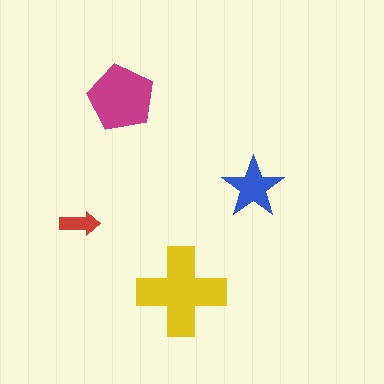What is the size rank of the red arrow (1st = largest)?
4th.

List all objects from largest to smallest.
The yellow cross, the magenta pentagon, the blue star, the red arrow.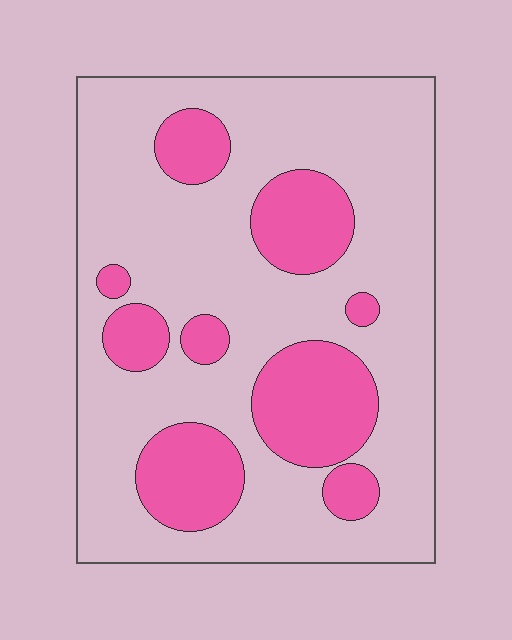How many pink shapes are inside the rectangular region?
9.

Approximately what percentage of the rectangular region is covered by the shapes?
Approximately 25%.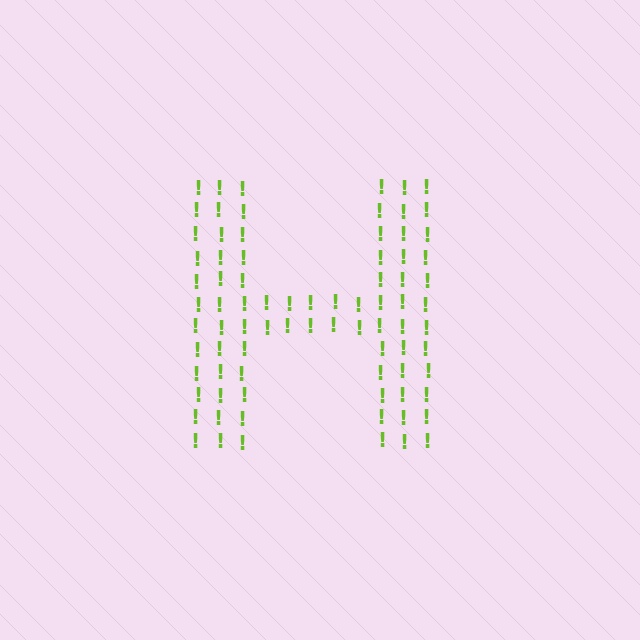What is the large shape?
The large shape is the letter H.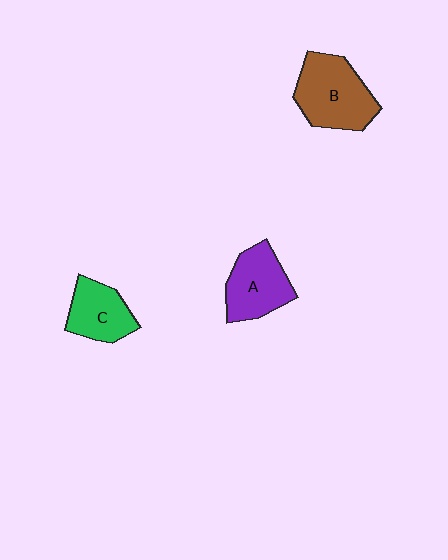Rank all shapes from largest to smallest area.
From largest to smallest: B (brown), A (purple), C (green).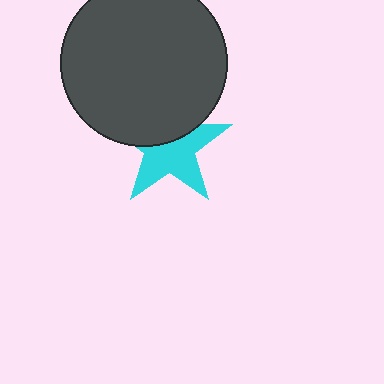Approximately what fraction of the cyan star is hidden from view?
Roughly 42% of the cyan star is hidden behind the dark gray circle.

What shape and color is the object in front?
The object in front is a dark gray circle.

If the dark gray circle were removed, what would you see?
You would see the complete cyan star.